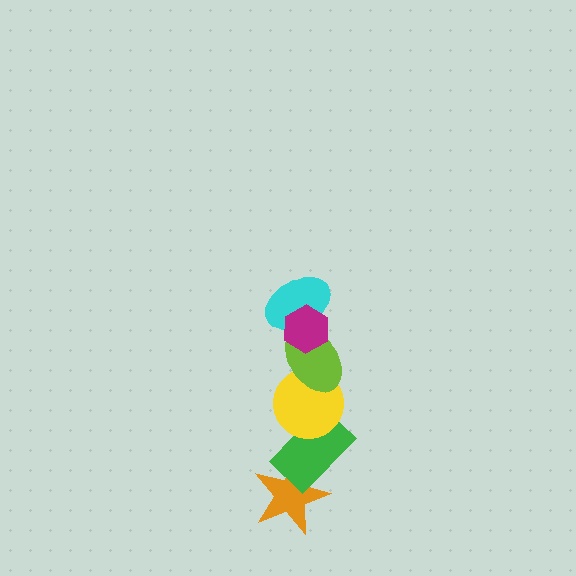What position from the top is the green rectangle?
The green rectangle is 5th from the top.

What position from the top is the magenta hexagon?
The magenta hexagon is 1st from the top.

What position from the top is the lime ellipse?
The lime ellipse is 3rd from the top.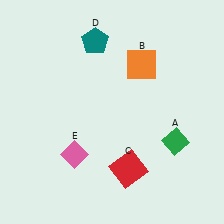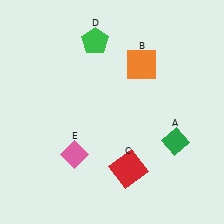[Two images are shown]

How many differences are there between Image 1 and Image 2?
There is 1 difference between the two images.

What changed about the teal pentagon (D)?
In Image 1, D is teal. In Image 2, it changed to green.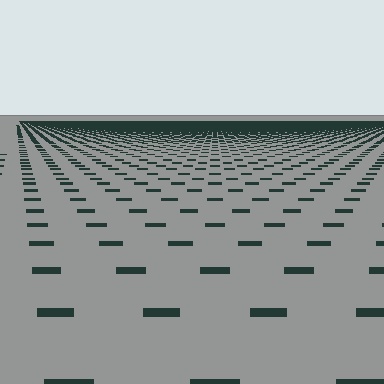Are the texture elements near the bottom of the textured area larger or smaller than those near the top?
Larger. Near the bottom, elements are closer to the viewer and appear at a bigger on-screen size.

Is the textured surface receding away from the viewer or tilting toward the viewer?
The surface is receding away from the viewer. Texture elements get smaller and denser toward the top.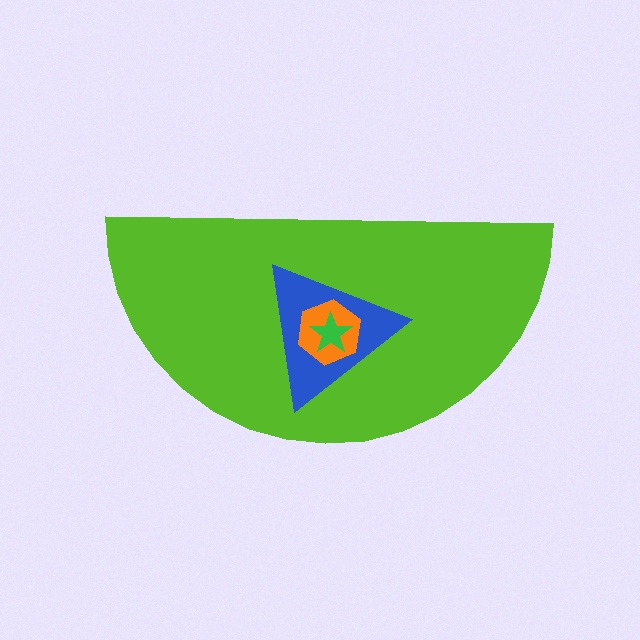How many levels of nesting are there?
4.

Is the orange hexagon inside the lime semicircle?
Yes.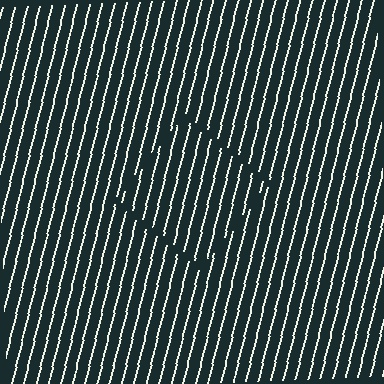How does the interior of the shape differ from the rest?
The interior of the shape contains the same grating, shifted by half a period — the contour is defined by the phase discontinuity where line-ends from the inner and outer gratings abut.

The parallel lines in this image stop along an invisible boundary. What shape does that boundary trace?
An illusory square. The interior of the shape contains the same grating, shifted by half a period — the contour is defined by the phase discontinuity where line-ends from the inner and outer gratings abut.